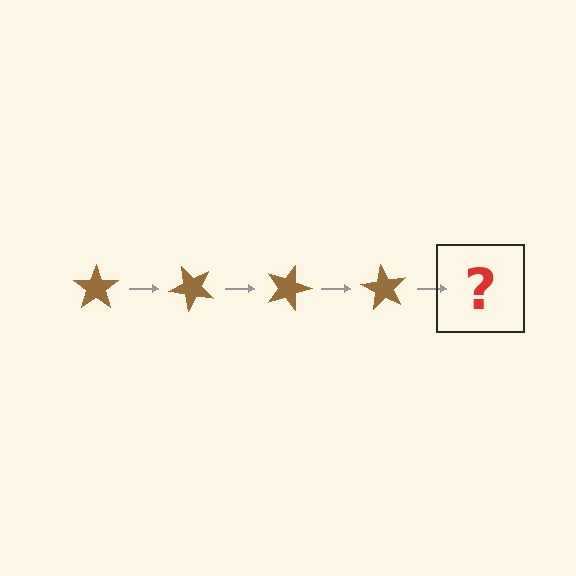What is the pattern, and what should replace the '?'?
The pattern is that the star rotates 45 degrees each step. The '?' should be a brown star rotated 180 degrees.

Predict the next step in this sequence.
The next step is a brown star rotated 180 degrees.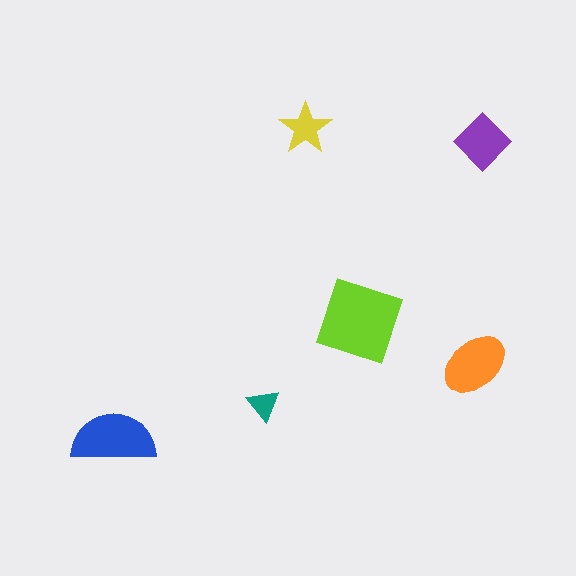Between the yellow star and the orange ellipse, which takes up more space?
The orange ellipse.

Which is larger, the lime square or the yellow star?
The lime square.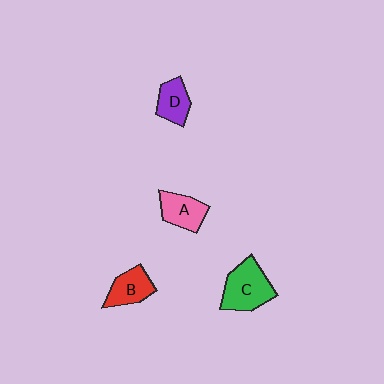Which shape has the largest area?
Shape C (green).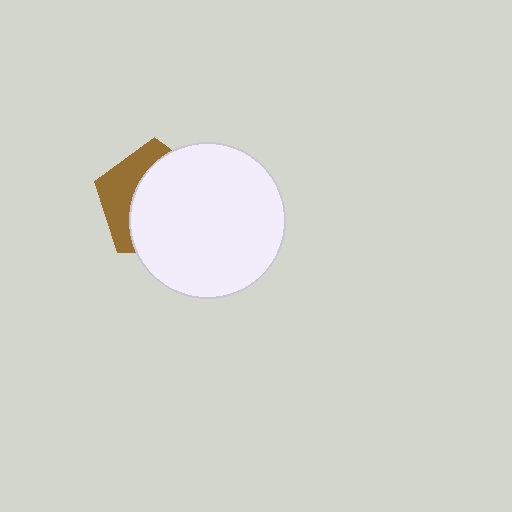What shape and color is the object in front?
The object in front is a white circle.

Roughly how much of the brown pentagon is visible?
A small part of it is visible (roughly 34%).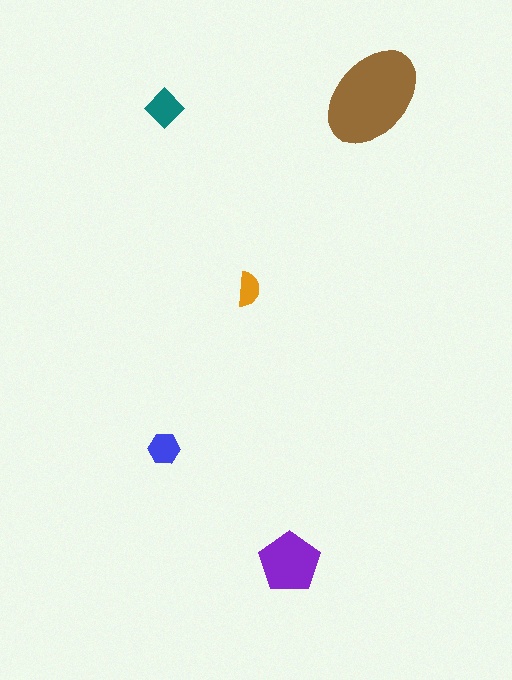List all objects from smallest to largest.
The orange semicircle, the blue hexagon, the teal diamond, the purple pentagon, the brown ellipse.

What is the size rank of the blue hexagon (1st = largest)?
4th.